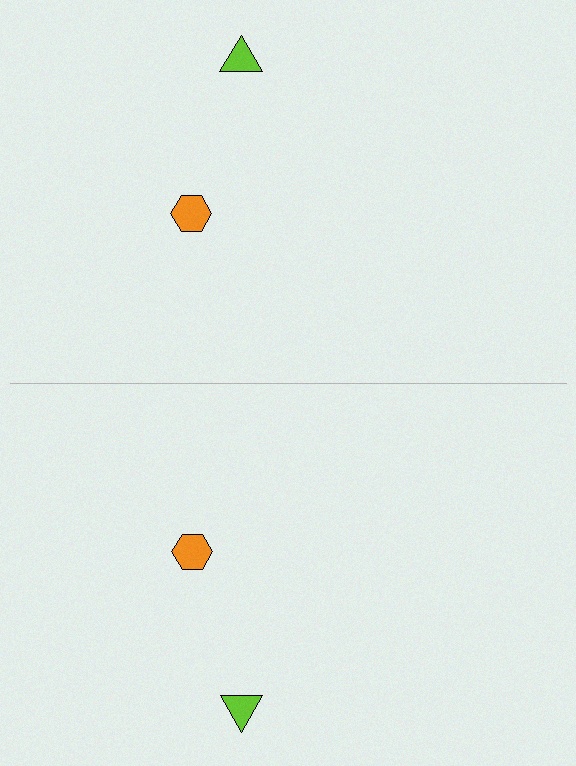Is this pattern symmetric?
Yes, this pattern has bilateral (reflection) symmetry.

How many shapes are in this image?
There are 4 shapes in this image.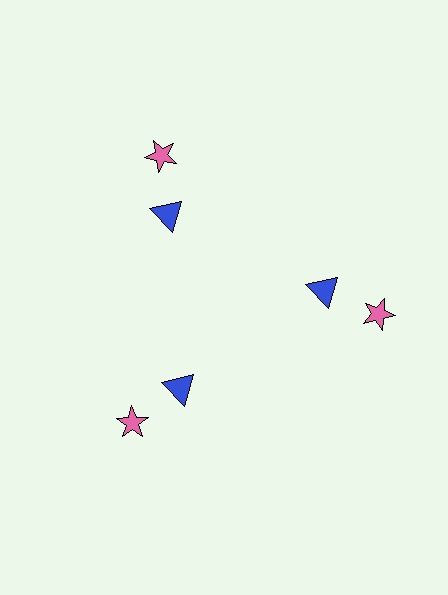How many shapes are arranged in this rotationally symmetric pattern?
There are 6 shapes, arranged in 3 groups of 2.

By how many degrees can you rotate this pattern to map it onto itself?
The pattern maps onto itself every 120 degrees of rotation.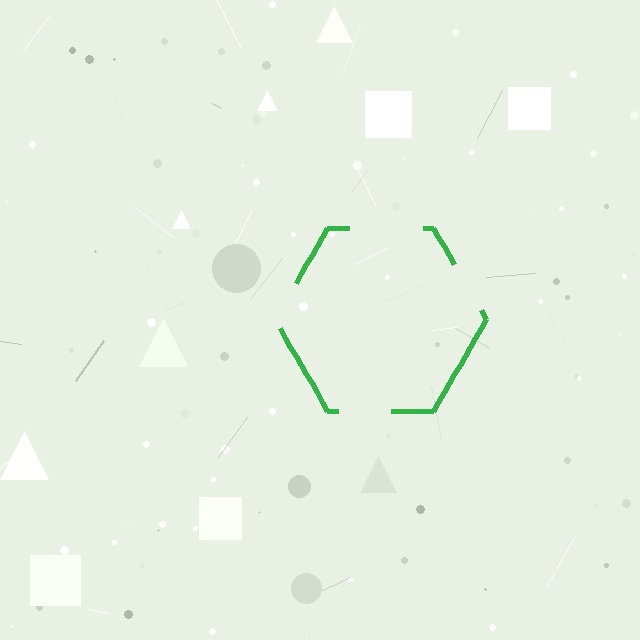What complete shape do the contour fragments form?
The contour fragments form a hexagon.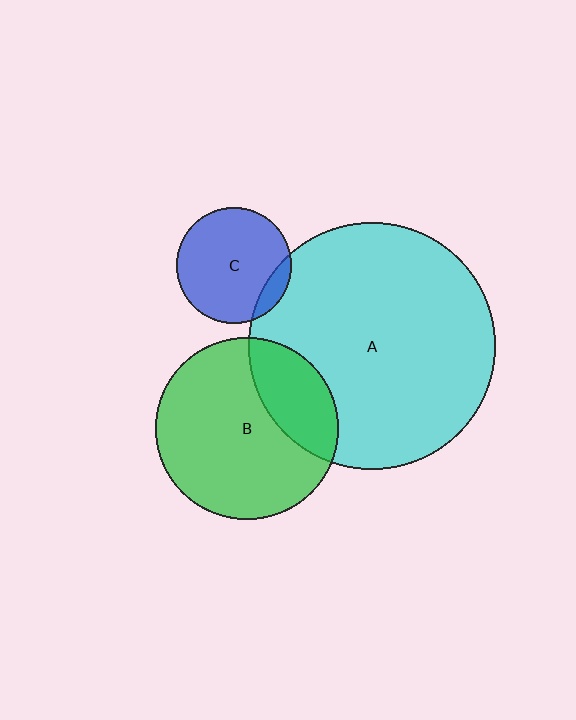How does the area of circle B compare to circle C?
Approximately 2.5 times.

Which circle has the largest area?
Circle A (cyan).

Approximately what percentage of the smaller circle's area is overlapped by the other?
Approximately 25%.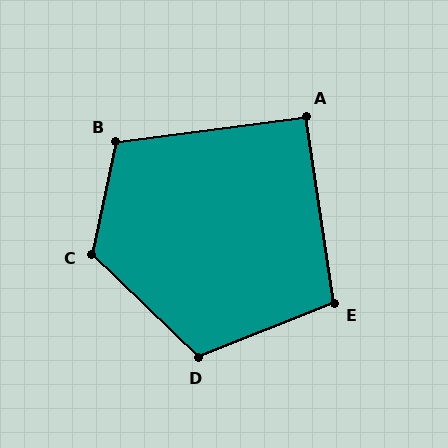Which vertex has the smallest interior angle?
A, at approximately 91 degrees.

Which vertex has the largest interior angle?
C, at approximately 122 degrees.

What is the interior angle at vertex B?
Approximately 110 degrees (obtuse).